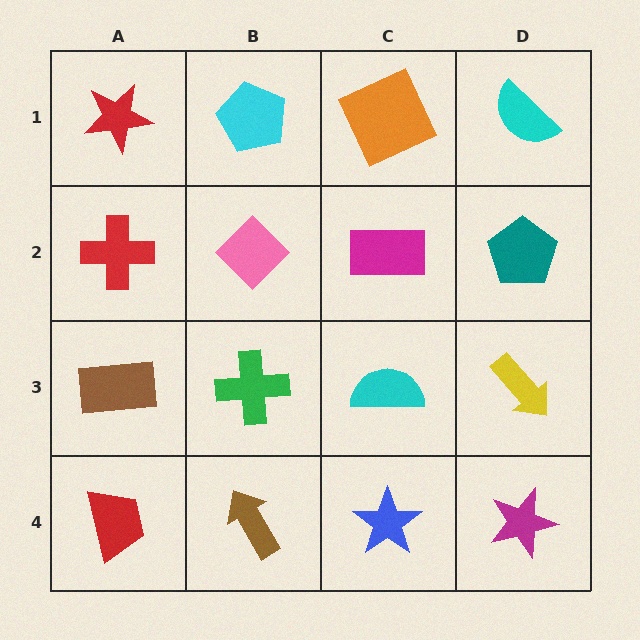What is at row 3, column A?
A brown rectangle.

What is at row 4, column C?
A blue star.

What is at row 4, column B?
A brown arrow.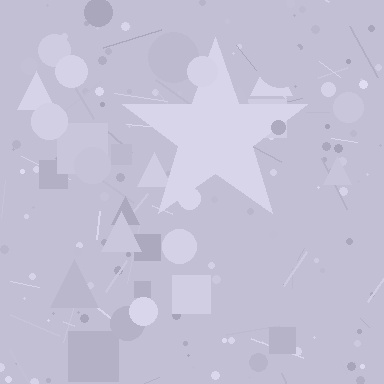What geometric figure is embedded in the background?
A star is embedded in the background.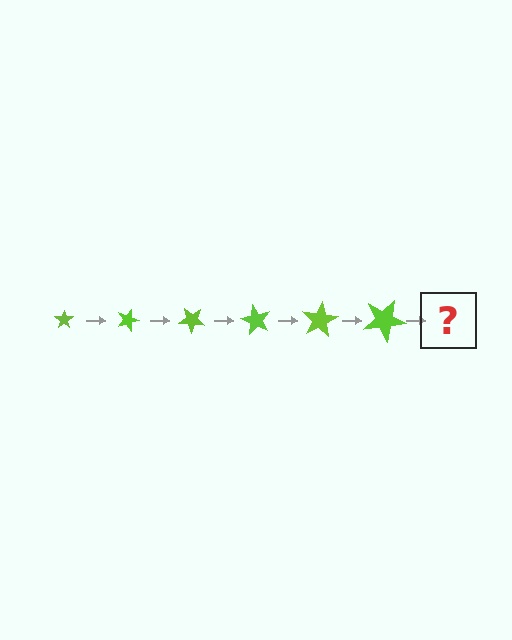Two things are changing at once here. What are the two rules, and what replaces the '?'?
The two rules are that the star grows larger each step and it rotates 20 degrees each step. The '?' should be a star, larger than the previous one and rotated 120 degrees from the start.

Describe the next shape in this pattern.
It should be a star, larger than the previous one and rotated 120 degrees from the start.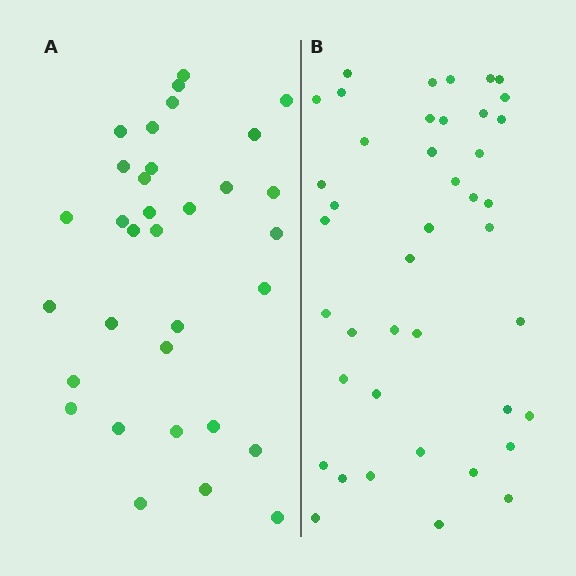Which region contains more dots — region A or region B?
Region B (the right region) has more dots.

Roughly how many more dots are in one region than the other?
Region B has roughly 8 or so more dots than region A.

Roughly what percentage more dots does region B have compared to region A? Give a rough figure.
About 25% more.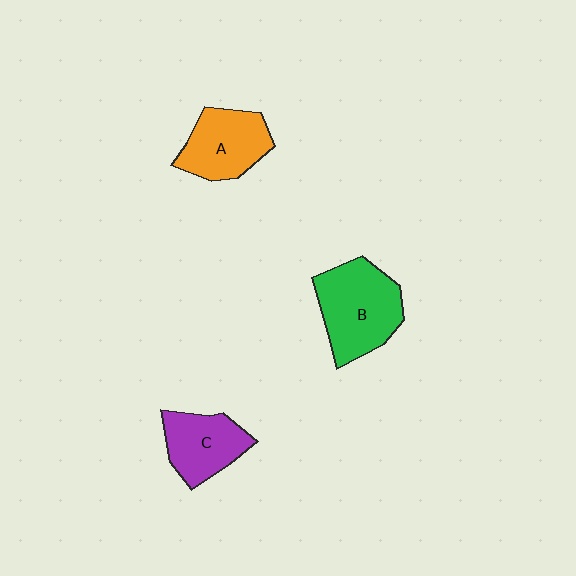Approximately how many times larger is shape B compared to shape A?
Approximately 1.3 times.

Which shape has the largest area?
Shape B (green).